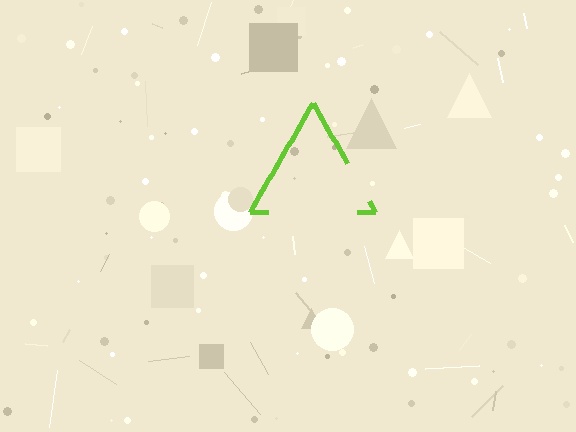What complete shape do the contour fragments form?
The contour fragments form a triangle.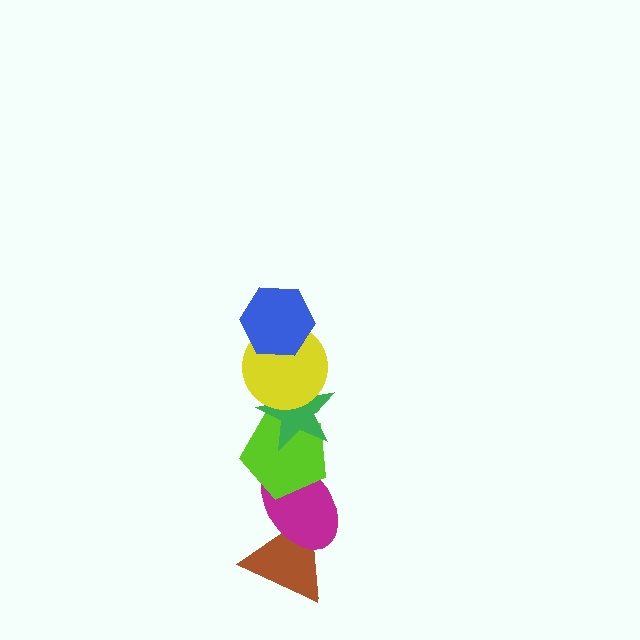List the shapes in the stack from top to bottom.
From top to bottom: the blue hexagon, the yellow circle, the green star, the lime pentagon, the magenta ellipse, the brown triangle.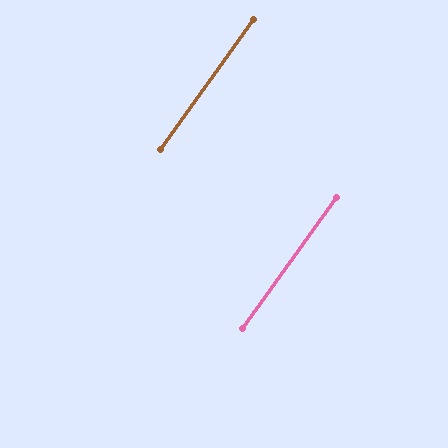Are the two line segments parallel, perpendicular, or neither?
Parallel — their directions differ by only 0.0°.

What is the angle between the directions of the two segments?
Approximately 0 degrees.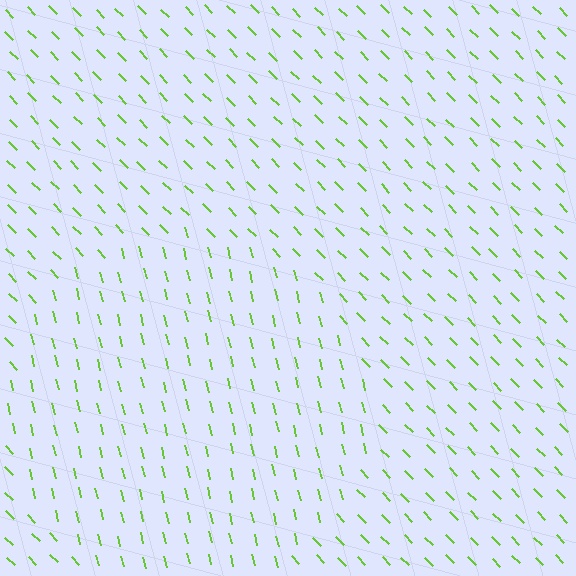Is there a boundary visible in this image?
Yes, there is a texture boundary formed by a change in line orientation.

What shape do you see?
I see a circle.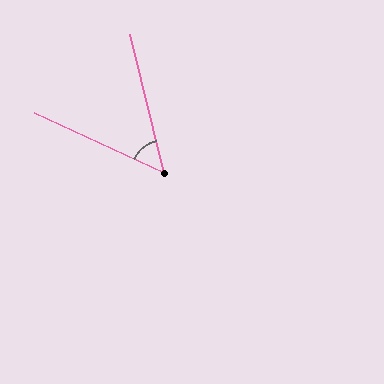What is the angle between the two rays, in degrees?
Approximately 51 degrees.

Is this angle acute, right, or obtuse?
It is acute.